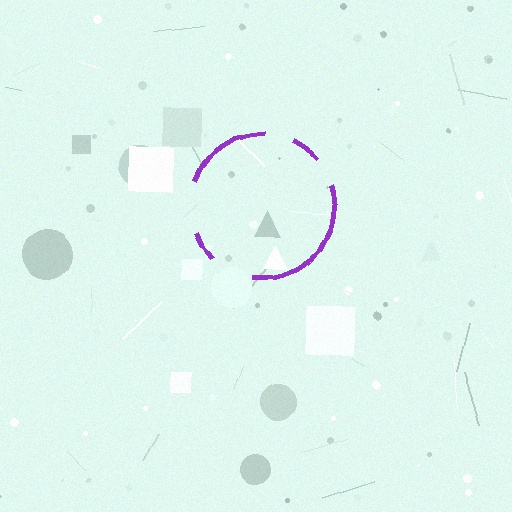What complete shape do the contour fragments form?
The contour fragments form a circle.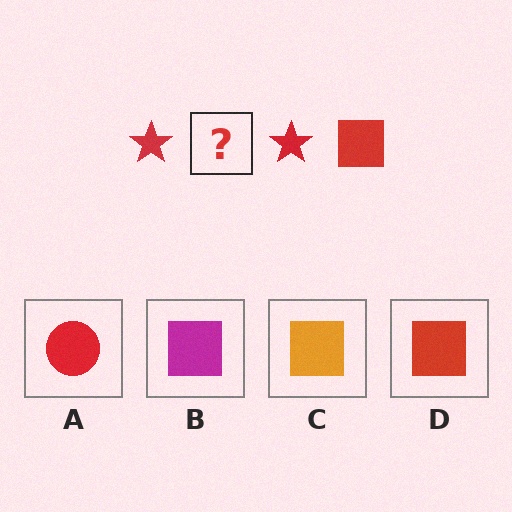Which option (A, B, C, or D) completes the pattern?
D.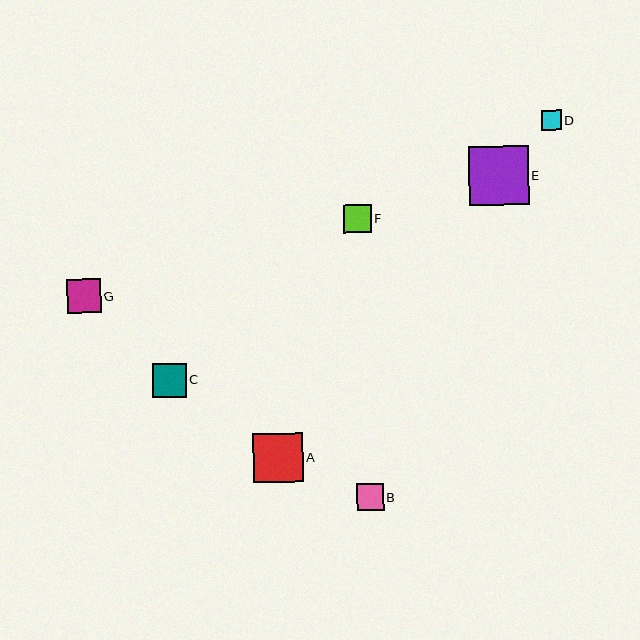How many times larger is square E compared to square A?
Square E is approximately 1.2 times the size of square A.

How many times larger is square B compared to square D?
Square B is approximately 1.4 times the size of square D.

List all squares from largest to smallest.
From largest to smallest: E, A, G, C, F, B, D.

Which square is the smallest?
Square D is the smallest with a size of approximately 19 pixels.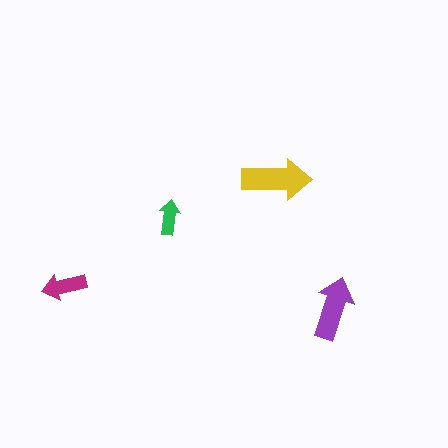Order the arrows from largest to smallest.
the yellow one, the purple one, the magenta one, the green one.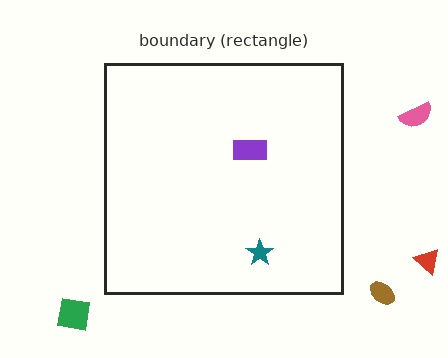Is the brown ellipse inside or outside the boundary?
Outside.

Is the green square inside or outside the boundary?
Outside.